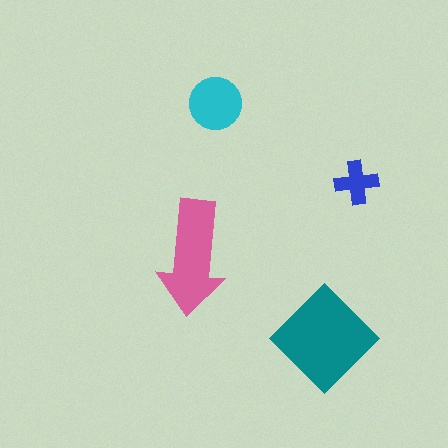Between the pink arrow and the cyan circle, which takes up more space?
The pink arrow.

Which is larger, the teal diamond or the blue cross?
The teal diamond.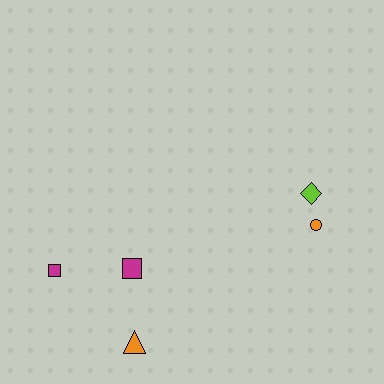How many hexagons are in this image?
There are no hexagons.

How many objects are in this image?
There are 5 objects.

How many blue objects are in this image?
There are no blue objects.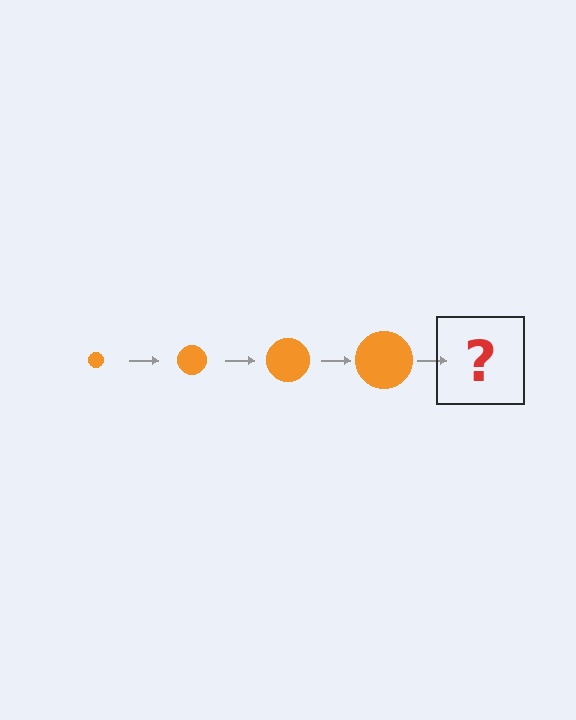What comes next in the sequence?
The next element should be an orange circle, larger than the previous one.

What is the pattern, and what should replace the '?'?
The pattern is that the circle gets progressively larger each step. The '?' should be an orange circle, larger than the previous one.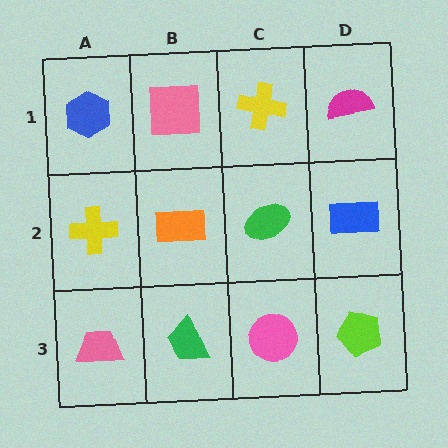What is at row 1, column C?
A yellow cross.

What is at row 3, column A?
A pink trapezoid.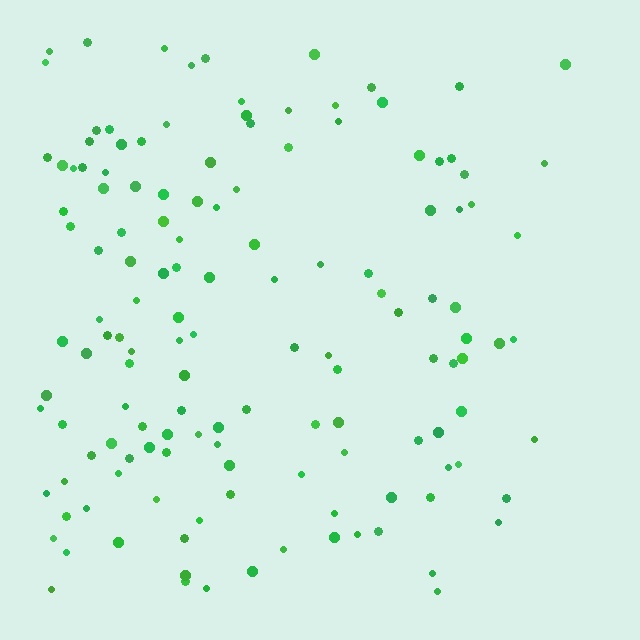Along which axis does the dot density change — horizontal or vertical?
Horizontal.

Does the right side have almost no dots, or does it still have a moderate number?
Still a moderate number, just noticeably fewer than the left.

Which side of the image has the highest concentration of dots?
The left.